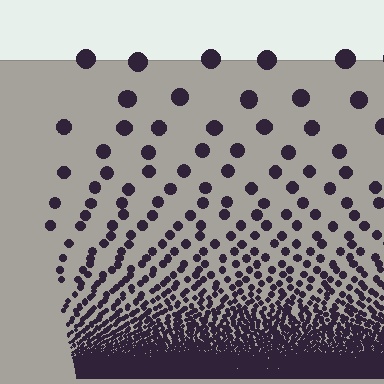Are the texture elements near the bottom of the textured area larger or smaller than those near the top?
Smaller. The gradient is inverted — elements near the bottom are smaller and denser.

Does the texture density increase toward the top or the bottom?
Density increases toward the bottom.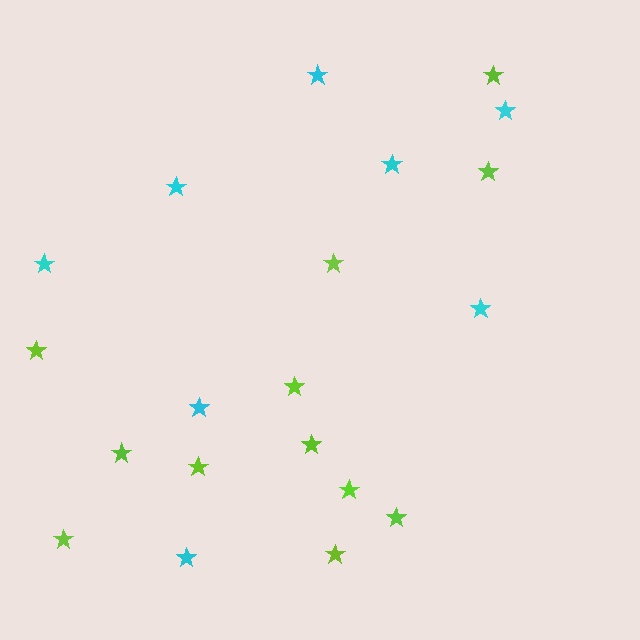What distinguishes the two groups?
There are 2 groups: one group of cyan stars (8) and one group of lime stars (12).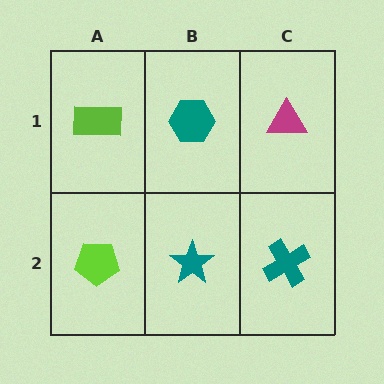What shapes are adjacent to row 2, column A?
A lime rectangle (row 1, column A), a teal star (row 2, column B).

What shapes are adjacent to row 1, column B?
A teal star (row 2, column B), a lime rectangle (row 1, column A), a magenta triangle (row 1, column C).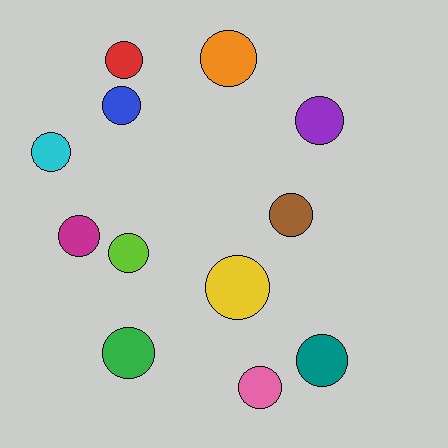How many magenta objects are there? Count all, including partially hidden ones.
There is 1 magenta object.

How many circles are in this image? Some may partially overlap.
There are 12 circles.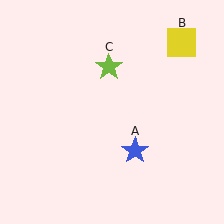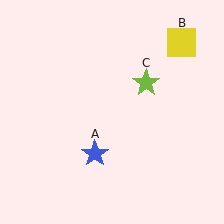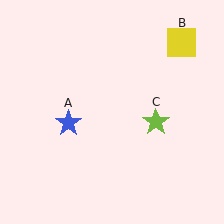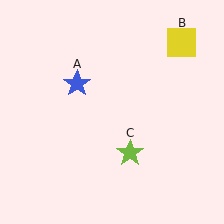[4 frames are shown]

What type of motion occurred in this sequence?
The blue star (object A), lime star (object C) rotated clockwise around the center of the scene.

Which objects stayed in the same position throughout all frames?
Yellow square (object B) remained stationary.